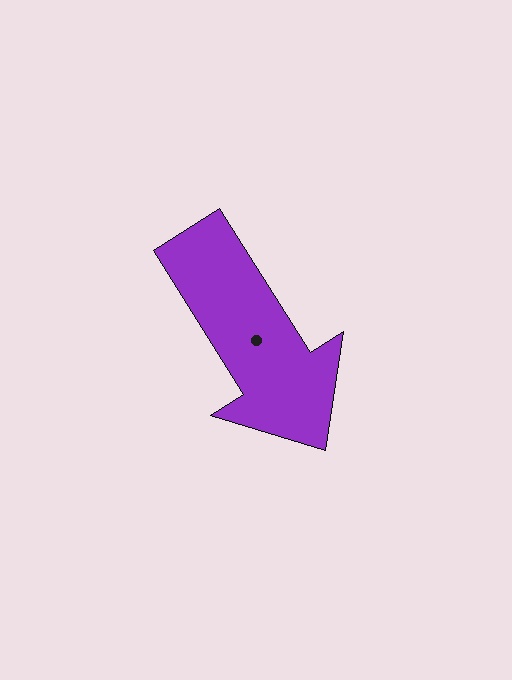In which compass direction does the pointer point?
Southeast.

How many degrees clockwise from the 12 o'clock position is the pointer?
Approximately 148 degrees.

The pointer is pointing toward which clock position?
Roughly 5 o'clock.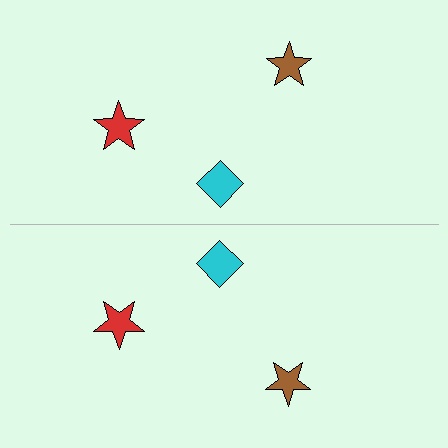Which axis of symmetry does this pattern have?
The pattern has a horizontal axis of symmetry running through the center of the image.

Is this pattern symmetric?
Yes, this pattern has bilateral (reflection) symmetry.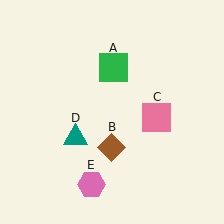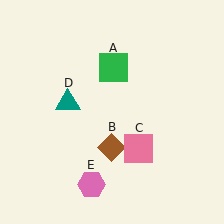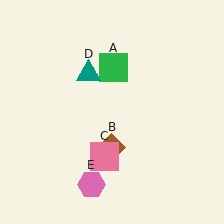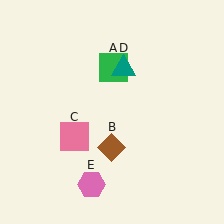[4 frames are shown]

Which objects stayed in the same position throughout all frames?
Green square (object A) and brown diamond (object B) and pink hexagon (object E) remained stationary.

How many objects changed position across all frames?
2 objects changed position: pink square (object C), teal triangle (object D).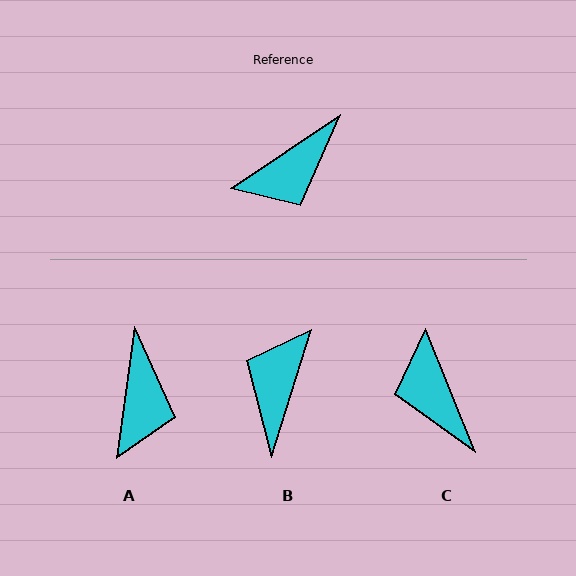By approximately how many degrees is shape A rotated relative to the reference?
Approximately 48 degrees counter-clockwise.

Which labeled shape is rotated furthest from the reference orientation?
B, about 142 degrees away.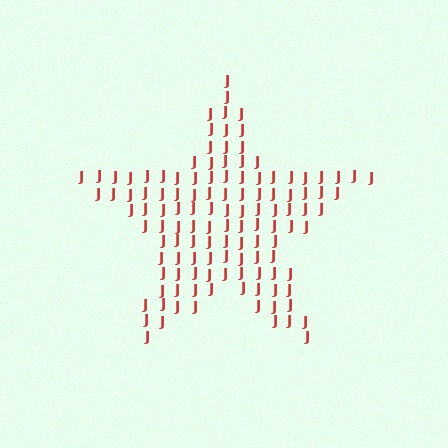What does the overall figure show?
The overall figure shows a star.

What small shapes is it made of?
It is made of small letter J's.